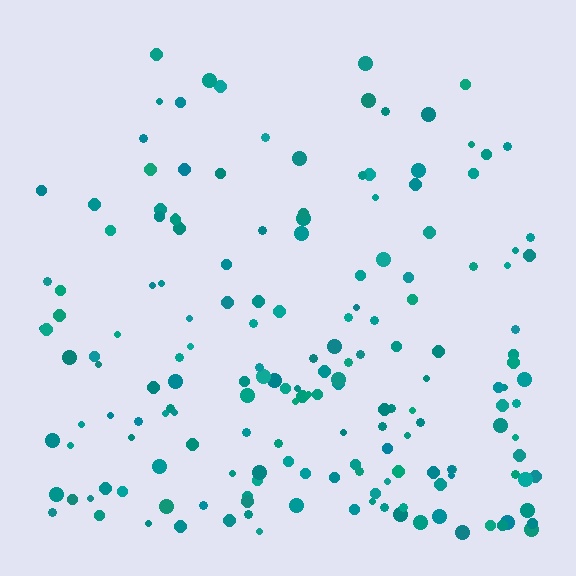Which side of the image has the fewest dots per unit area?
The top.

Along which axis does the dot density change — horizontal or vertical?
Vertical.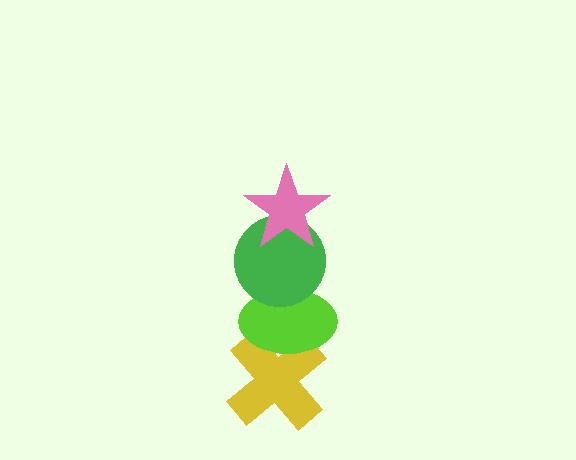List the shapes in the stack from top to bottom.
From top to bottom: the pink star, the green circle, the lime ellipse, the yellow cross.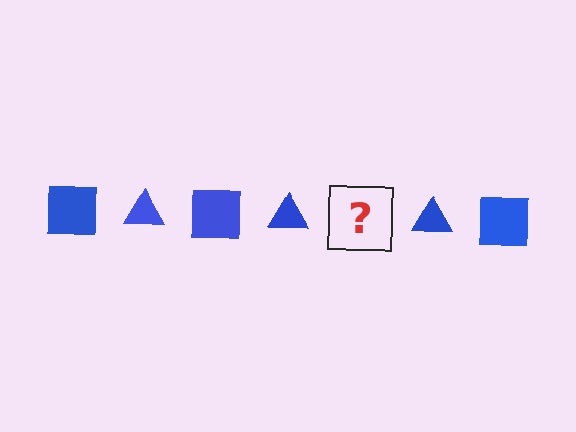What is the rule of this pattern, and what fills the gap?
The rule is that the pattern cycles through square, triangle shapes in blue. The gap should be filled with a blue square.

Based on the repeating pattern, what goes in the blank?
The blank should be a blue square.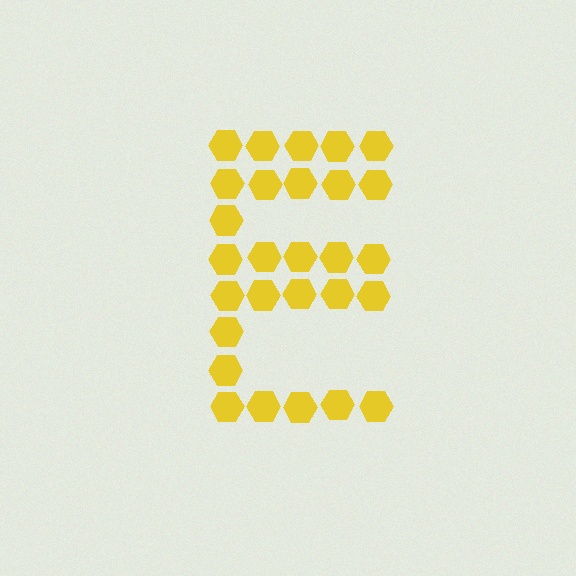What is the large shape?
The large shape is the letter E.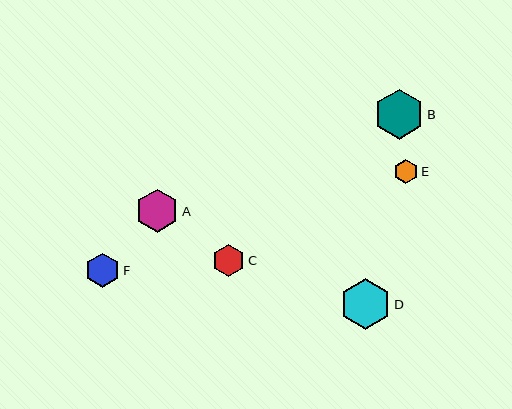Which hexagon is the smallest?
Hexagon E is the smallest with a size of approximately 24 pixels.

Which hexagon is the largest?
Hexagon D is the largest with a size of approximately 51 pixels.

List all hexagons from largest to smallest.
From largest to smallest: D, B, A, F, C, E.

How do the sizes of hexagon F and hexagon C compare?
Hexagon F and hexagon C are approximately the same size.